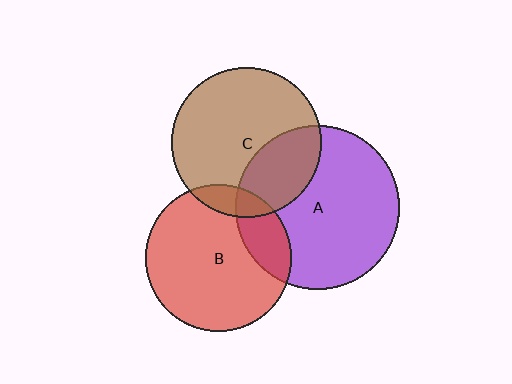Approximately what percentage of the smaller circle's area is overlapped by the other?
Approximately 20%.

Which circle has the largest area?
Circle A (purple).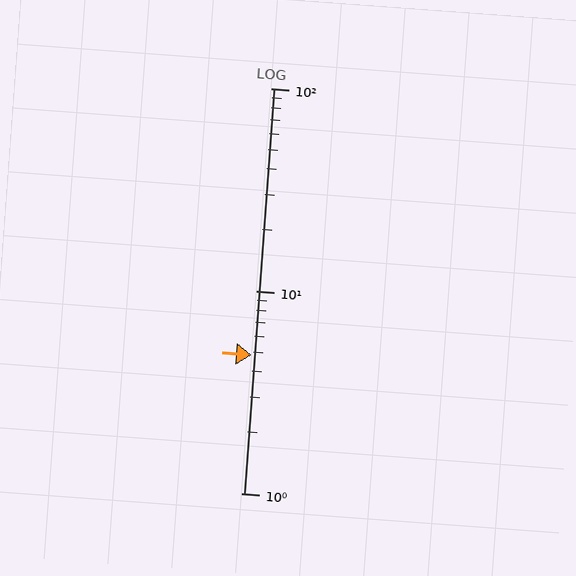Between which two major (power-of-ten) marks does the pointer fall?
The pointer is between 1 and 10.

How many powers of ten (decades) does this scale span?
The scale spans 2 decades, from 1 to 100.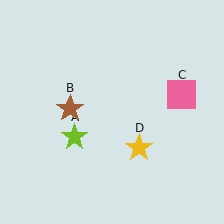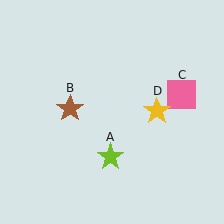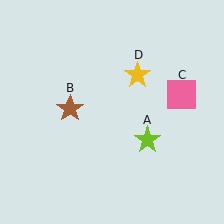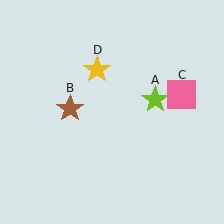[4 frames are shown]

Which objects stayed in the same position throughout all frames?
Brown star (object B) and pink square (object C) remained stationary.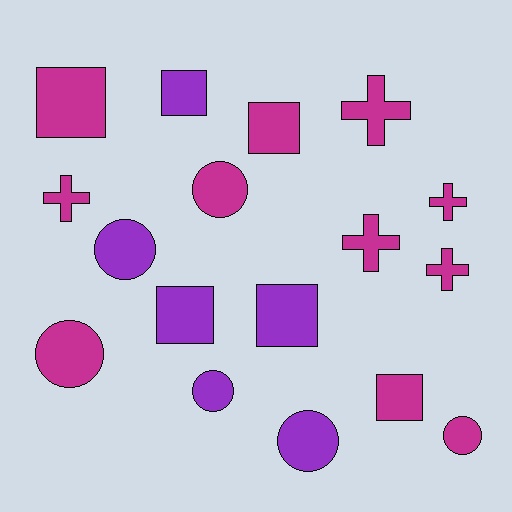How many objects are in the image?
There are 17 objects.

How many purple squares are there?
There are 3 purple squares.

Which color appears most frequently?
Magenta, with 11 objects.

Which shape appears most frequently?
Circle, with 6 objects.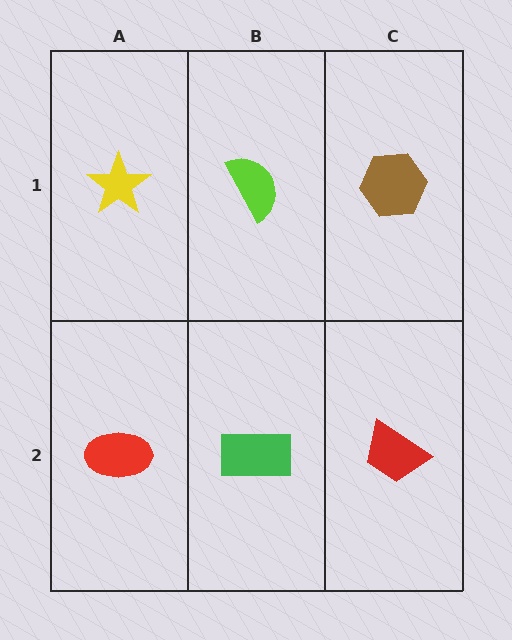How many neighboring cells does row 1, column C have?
2.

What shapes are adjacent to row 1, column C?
A red trapezoid (row 2, column C), a lime semicircle (row 1, column B).